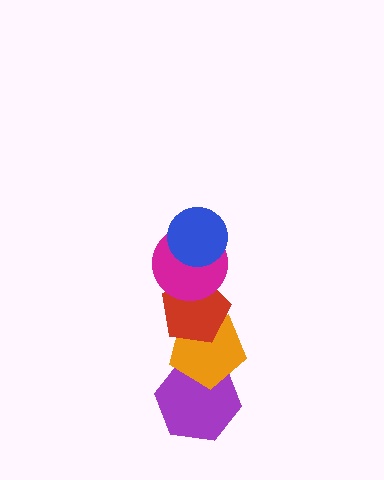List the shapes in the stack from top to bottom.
From top to bottom: the blue circle, the magenta circle, the red pentagon, the orange pentagon, the purple hexagon.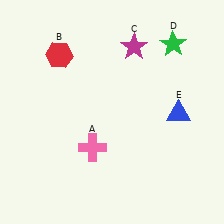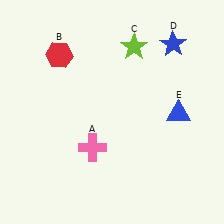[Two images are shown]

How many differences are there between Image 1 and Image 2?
There are 2 differences between the two images.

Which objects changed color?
C changed from magenta to lime. D changed from green to blue.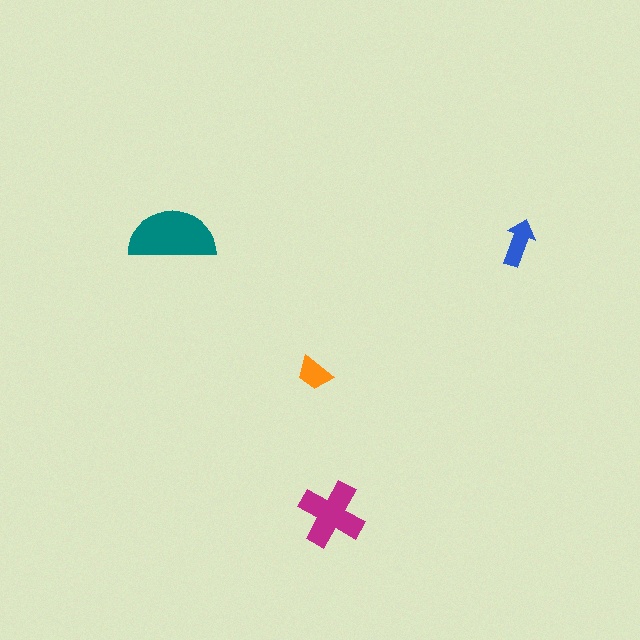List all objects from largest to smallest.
The teal semicircle, the magenta cross, the blue arrow, the orange trapezoid.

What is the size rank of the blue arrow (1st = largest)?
3rd.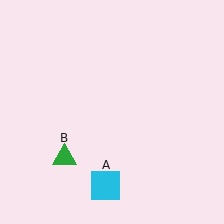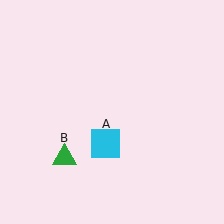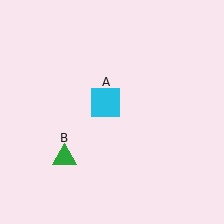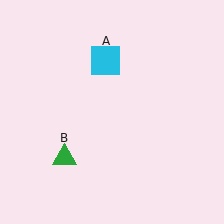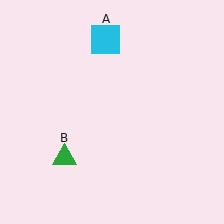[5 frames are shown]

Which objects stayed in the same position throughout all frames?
Green triangle (object B) remained stationary.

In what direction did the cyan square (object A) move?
The cyan square (object A) moved up.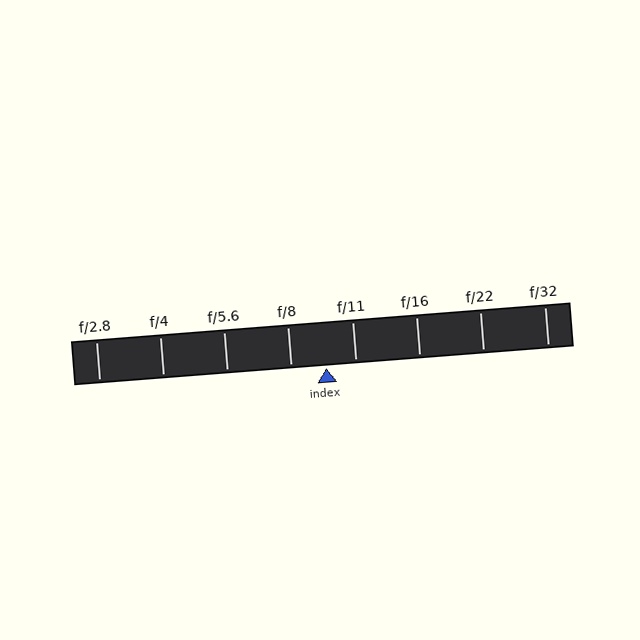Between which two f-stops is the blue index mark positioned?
The index mark is between f/8 and f/11.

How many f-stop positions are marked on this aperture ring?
There are 8 f-stop positions marked.